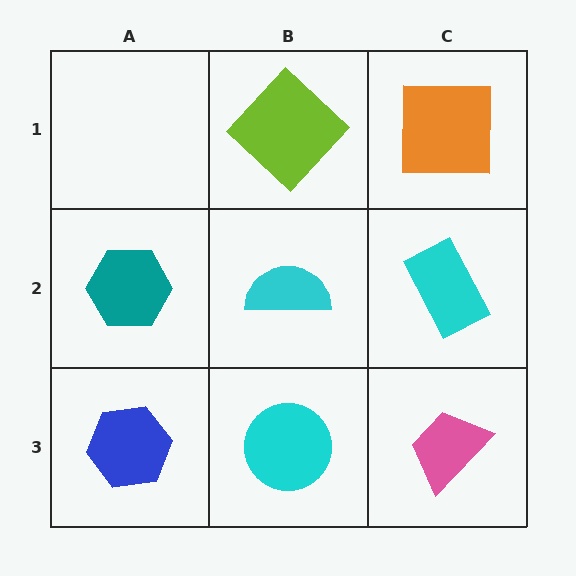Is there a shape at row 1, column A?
No, that cell is empty.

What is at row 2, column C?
A cyan rectangle.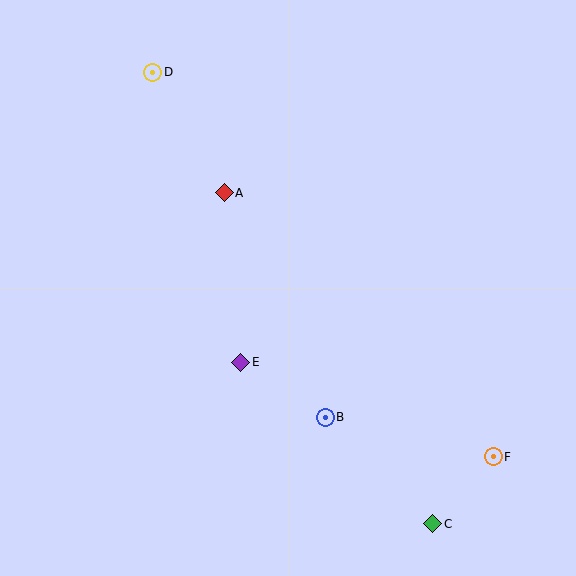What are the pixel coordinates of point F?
Point F is at (493, 457).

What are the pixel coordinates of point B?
Point B is at (325, 417).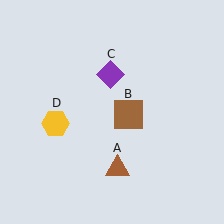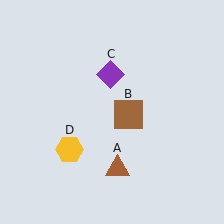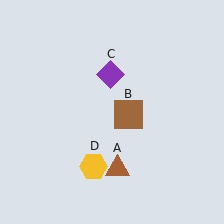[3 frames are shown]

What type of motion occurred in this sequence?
The yellow hexagon (object D) rotated counterclockwise around the center of the scene.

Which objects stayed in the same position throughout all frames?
Brown triangle (object A) and brown square (object B) and purple diamond (object C) remained stationary.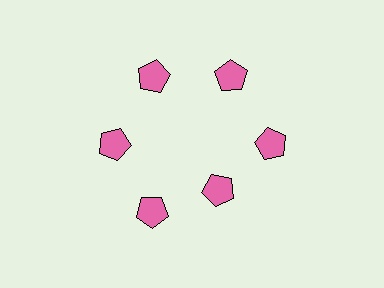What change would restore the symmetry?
The symmetry would be restored by moving it outward, back onto the ring so that all 6 pentagons sit at equal angles and equal distance from the center.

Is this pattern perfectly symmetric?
No. The 6 pink pentagons are arranged in a ring, but one element near the 5 o'clock position is pulled inward toward the center, breaking the 6-fold rotational symmetry.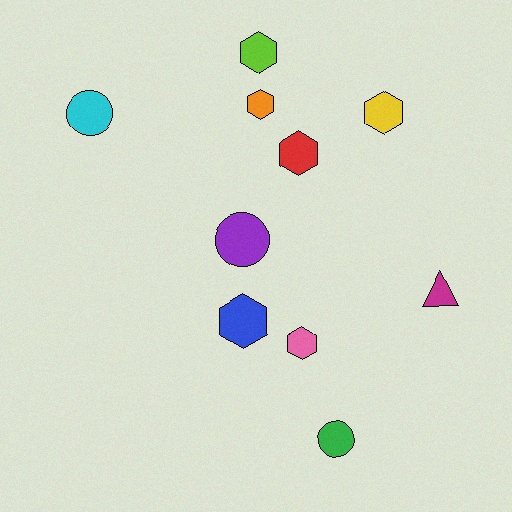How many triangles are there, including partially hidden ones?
There is 1 triangle.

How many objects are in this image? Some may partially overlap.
There are 10 objects.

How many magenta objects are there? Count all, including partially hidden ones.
There is 1 magenta object.